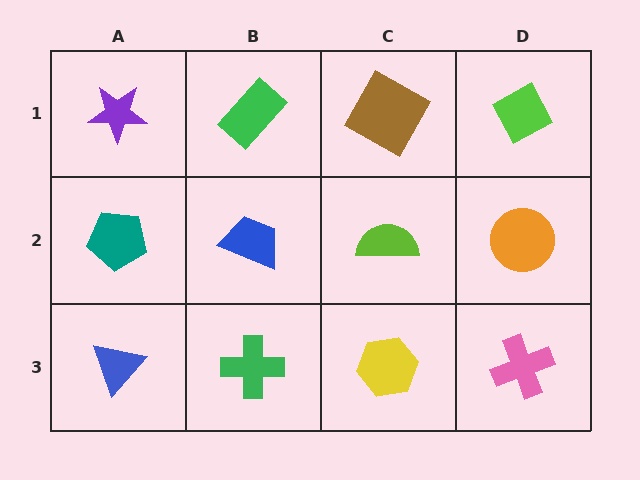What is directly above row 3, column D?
An orange circle.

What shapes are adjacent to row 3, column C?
A lime semicircle (row 2, column C), a green cross (row 3, column B), a pink cross (row 3, column D).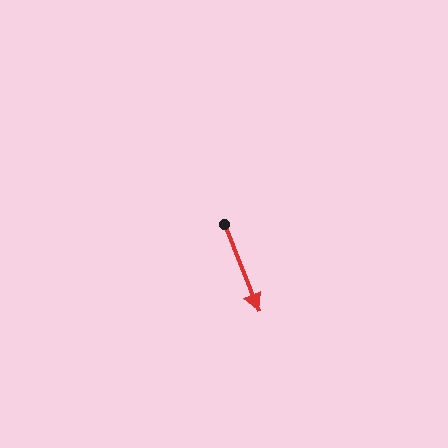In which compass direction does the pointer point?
South.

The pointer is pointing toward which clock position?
Roughly 5 o'clock.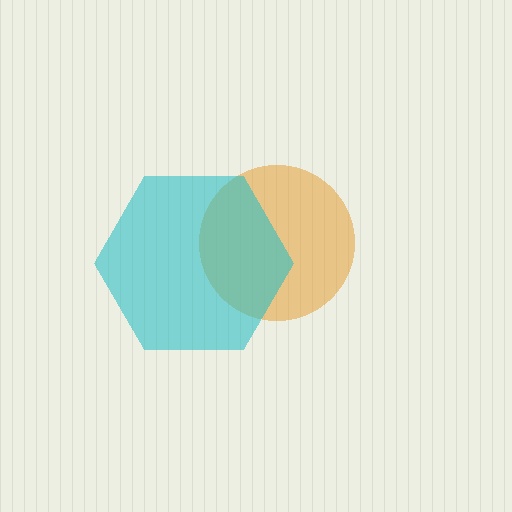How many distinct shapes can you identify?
There are 2 distinct shapes: an orange circle, a cyan hexagon.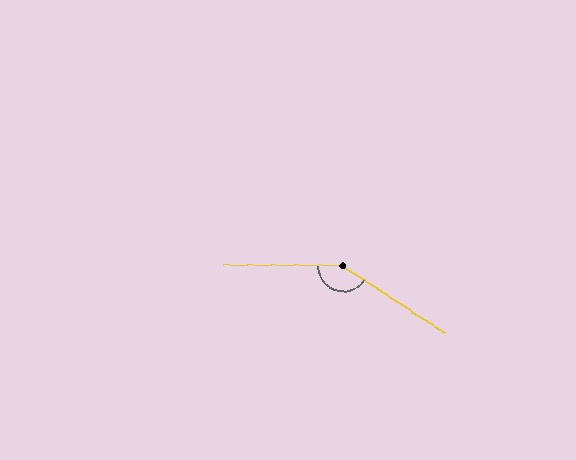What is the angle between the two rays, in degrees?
Approximately 147 degrees.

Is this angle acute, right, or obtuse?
It is obtuse.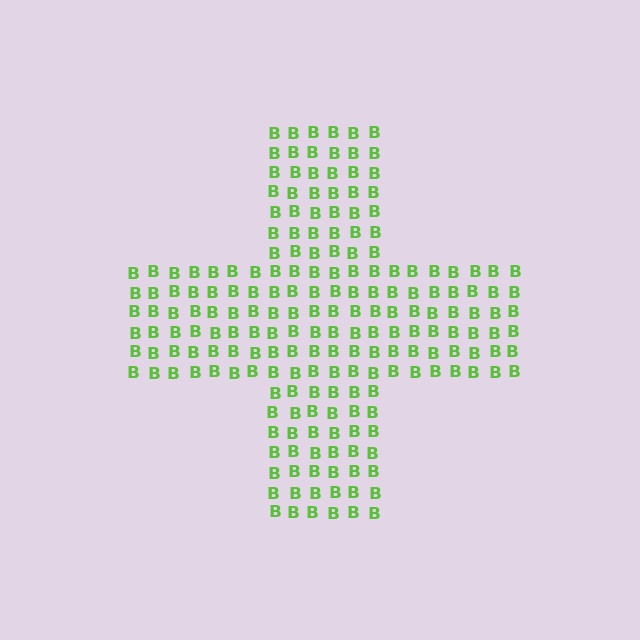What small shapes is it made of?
It is made of small letter B's.